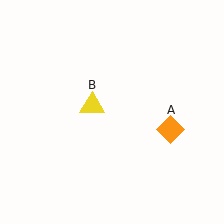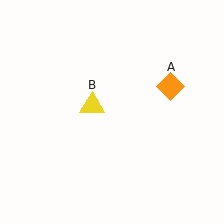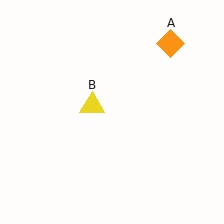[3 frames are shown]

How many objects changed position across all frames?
1 object changed position: orange diamond (object A).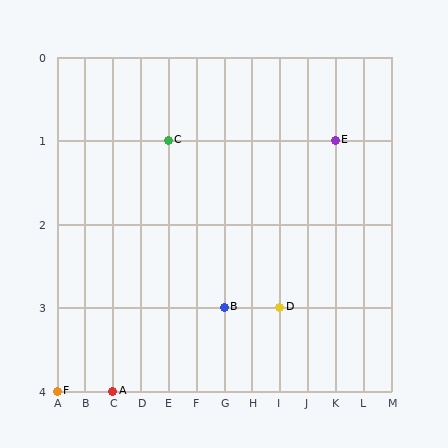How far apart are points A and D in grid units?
Points A and D are 6 columns and 1 row apart (about 6.1 grid units diagonally).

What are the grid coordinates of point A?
Point A is at grid coordinates (C, 4).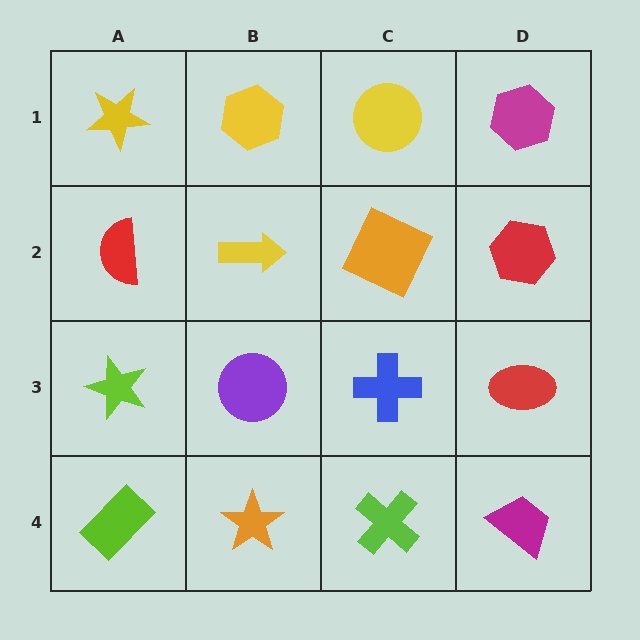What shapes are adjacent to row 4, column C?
A blue cross (row 3, column C), an orange star (row 4, column B), a magenta trapezoid (row 4, column D).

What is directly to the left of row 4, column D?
A lime cross.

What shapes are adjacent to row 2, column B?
A yellow hexagon (row 1, column B), a purple circle (row 3, column B), a red semicircle (row 2, column A), an orange square (row 2, column C).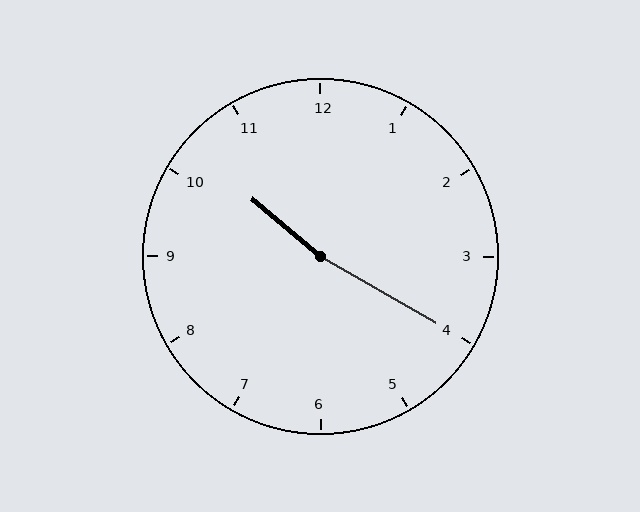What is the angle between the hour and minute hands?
Approximately 170 degrees.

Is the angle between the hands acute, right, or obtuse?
It is obtuse.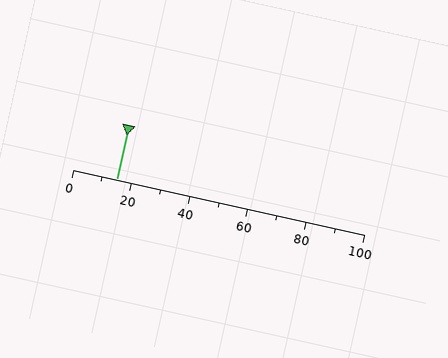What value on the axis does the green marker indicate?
The marker indicates approximately 15.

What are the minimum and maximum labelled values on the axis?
The axis runs from 0 to 100.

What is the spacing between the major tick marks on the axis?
The major ticks are spaced 20 apart.